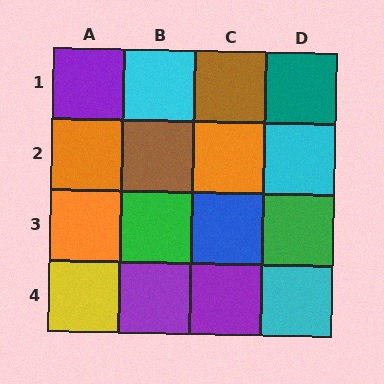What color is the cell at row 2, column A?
Orange.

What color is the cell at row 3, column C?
Blue.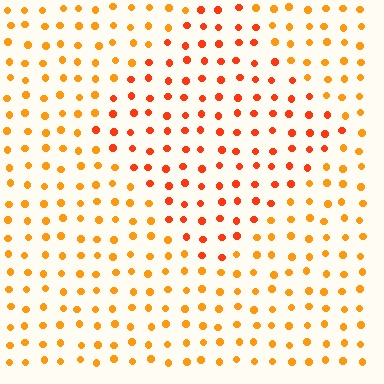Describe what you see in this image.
The image is filled with small orange elements in a uniform arrangement. A diamond-shaped region is visible where the elements are tinted to a slightly different hue, forming a subtle color boundary.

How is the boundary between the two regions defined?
The boundary is defined purely by a slight shift in hue (about 25 degrees). Spacing, size, and orientation are identical on both sides.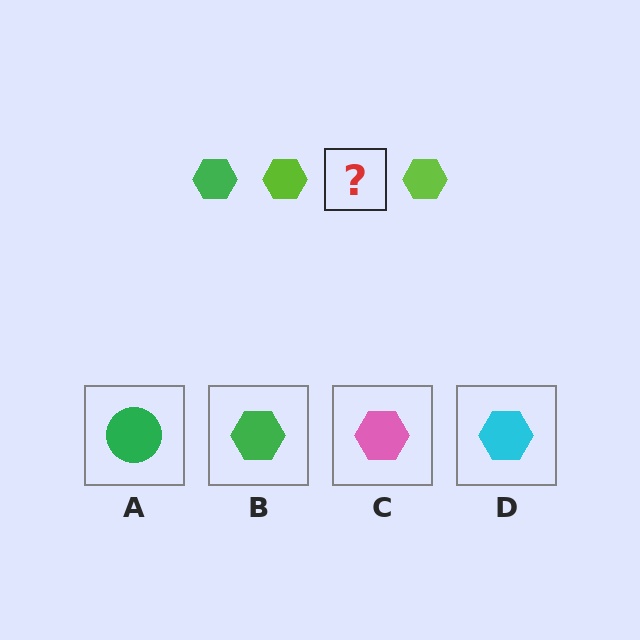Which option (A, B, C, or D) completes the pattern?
B.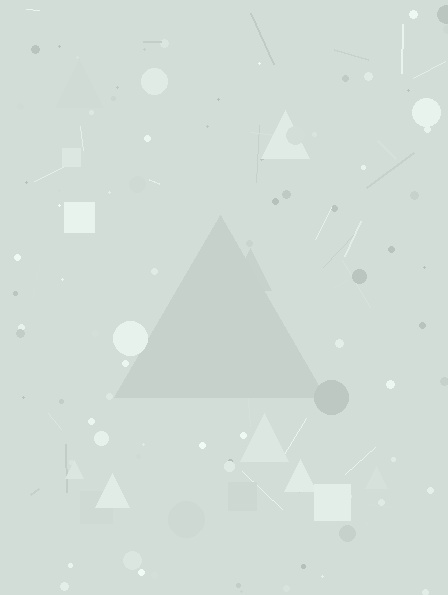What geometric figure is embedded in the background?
A triangle is embedded in the background.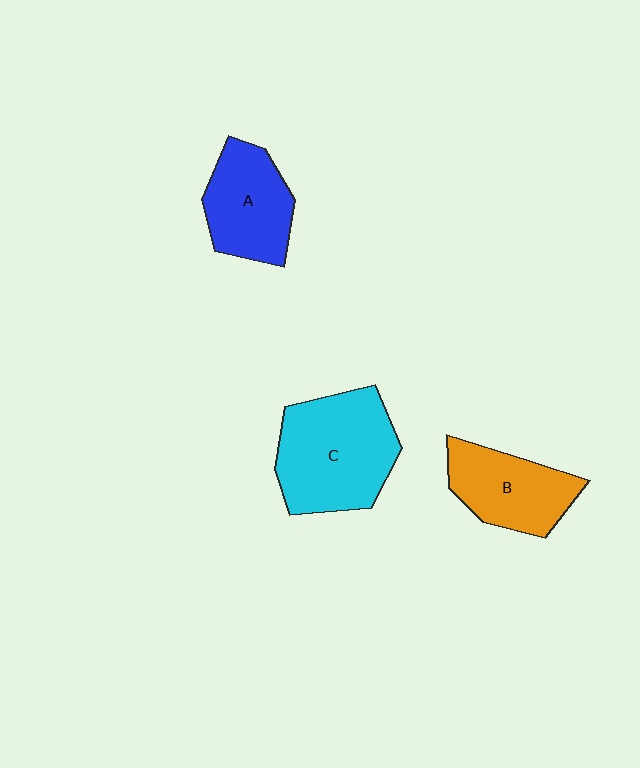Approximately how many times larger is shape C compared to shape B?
Approximately 1.5 times.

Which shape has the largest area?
Shape C (cyan).